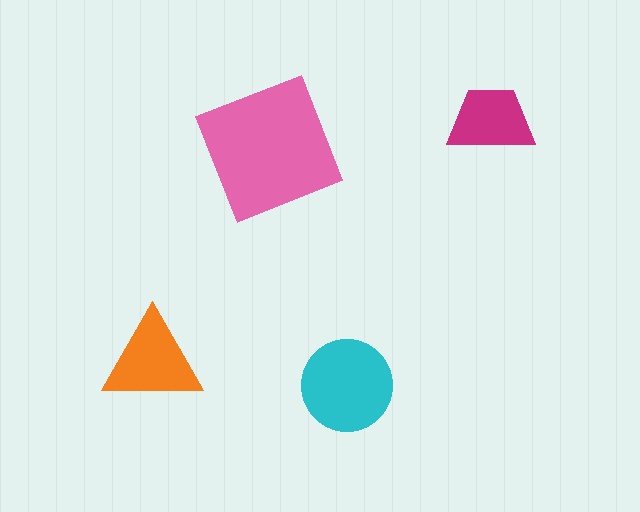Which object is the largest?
The pink square.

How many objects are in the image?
There are 4 objects in the image.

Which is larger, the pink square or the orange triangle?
The pink square.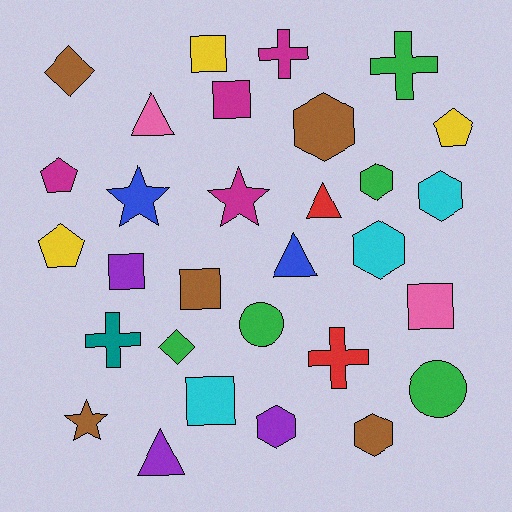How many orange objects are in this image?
There are no orange objects.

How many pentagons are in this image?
There are 3 pentagons.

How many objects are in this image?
There are 30 objects.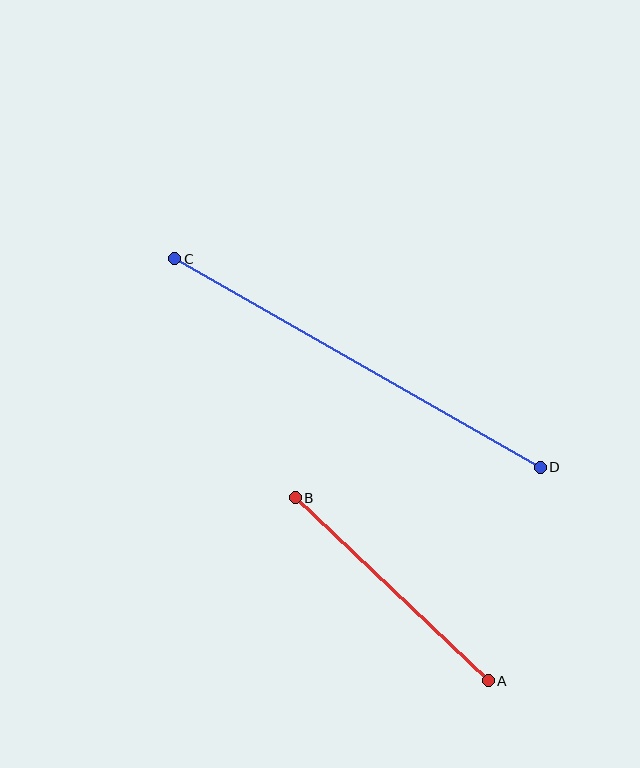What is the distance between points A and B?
The distance is approximately 266 pixels.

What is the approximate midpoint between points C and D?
The midpoint is at approximately (357, 363) pixels.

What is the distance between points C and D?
The distance is approximately 421 pixels.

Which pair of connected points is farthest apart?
Points C and D are farthest apart.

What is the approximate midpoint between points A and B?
The midpoint is at approximately (392, 589) pixels.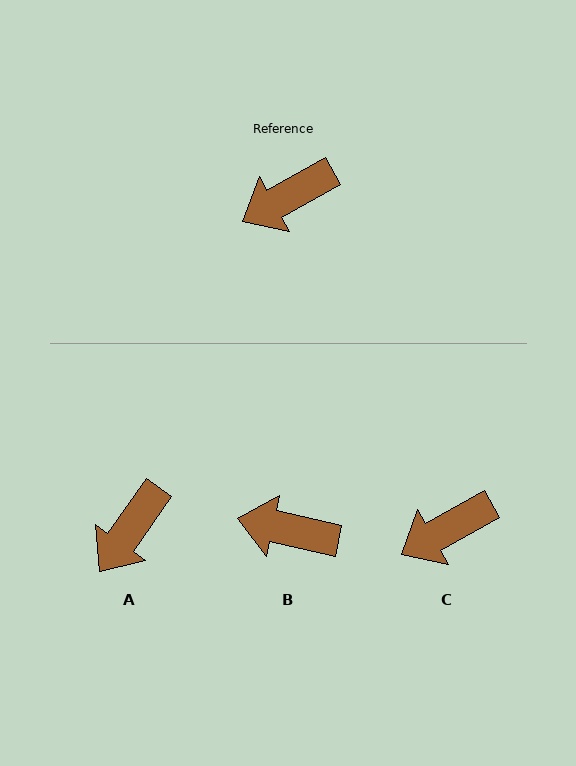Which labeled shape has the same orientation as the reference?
C.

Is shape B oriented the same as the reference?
No, it is off by about 42 degrees.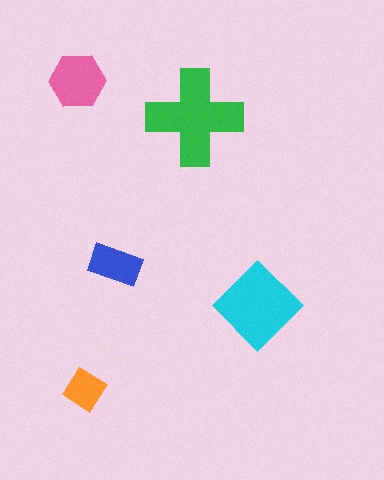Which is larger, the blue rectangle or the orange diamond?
The blue rectangle.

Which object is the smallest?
The orange diamond.